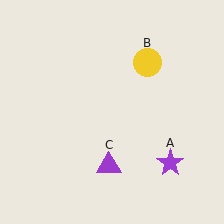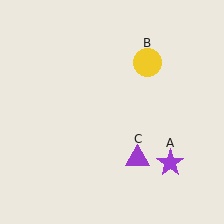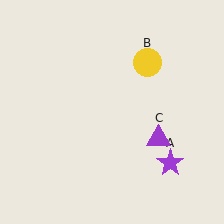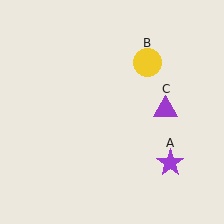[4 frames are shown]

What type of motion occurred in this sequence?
The purple triangle (object C) rotated counterclockwise around the center of the scene.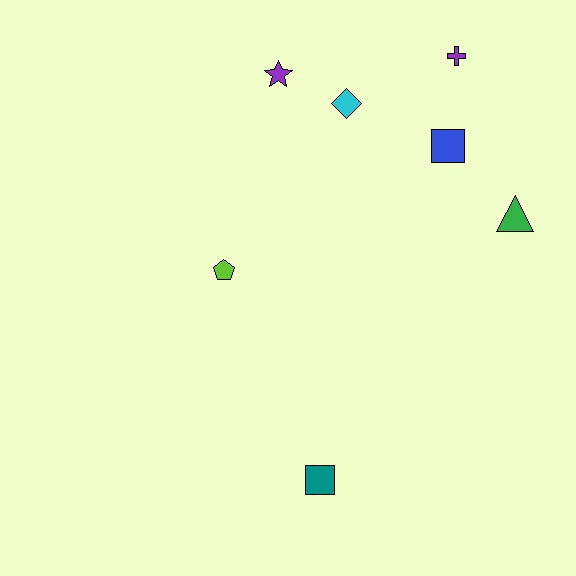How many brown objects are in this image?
There are no brown objects.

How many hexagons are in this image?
There are no hexagons.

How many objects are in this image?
There are 7 objects.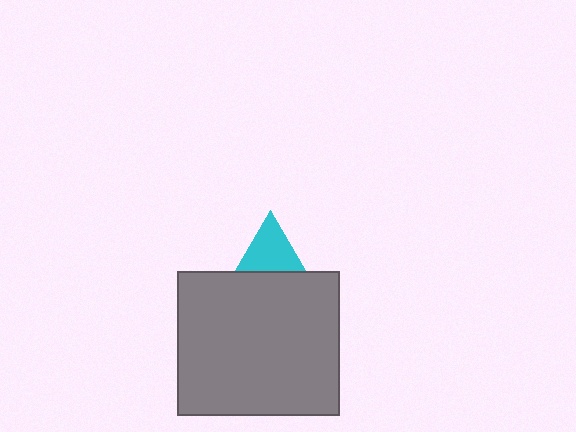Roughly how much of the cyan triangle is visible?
About half of it is visible (roughly 45%).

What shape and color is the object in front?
The object in front is a gray rectangle.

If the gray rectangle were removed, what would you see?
You would see the complete cyan triangle.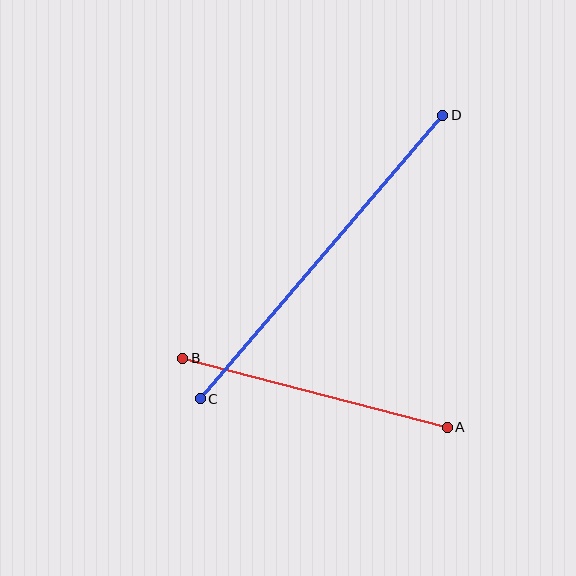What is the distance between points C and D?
The distance is approximately 373 pixels.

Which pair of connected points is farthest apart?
Points C and D are farthest apart.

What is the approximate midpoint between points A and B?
The midpoint is at approximately (315, 393) pixels.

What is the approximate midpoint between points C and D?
The midpoint is at approximately (322, 257) pixels.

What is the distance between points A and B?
The distance is approximately 274 pixels.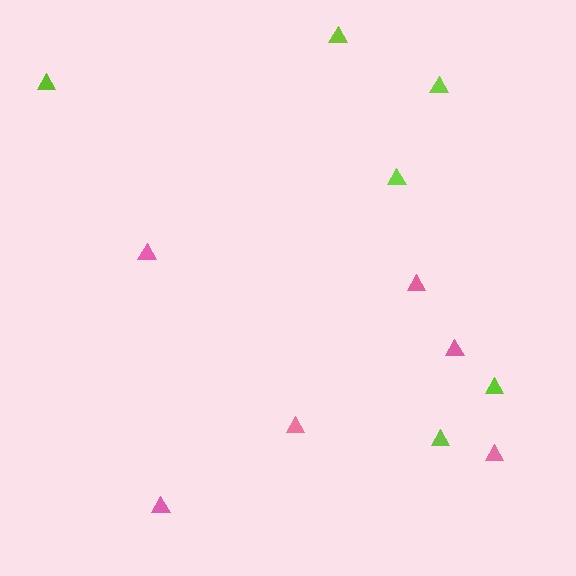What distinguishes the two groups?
There are 2 groups: one group of pink triangles (6) and one group of lime triangles (6).